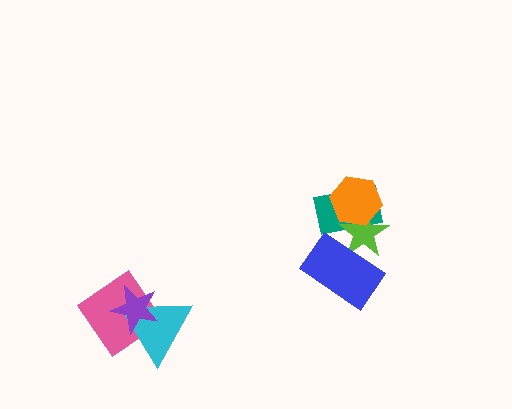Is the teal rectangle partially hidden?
Yes, it is partially covered by another shape.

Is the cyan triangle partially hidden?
Yes, it is partially covered by another shape.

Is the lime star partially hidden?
Yes, it is partially covered by another shape.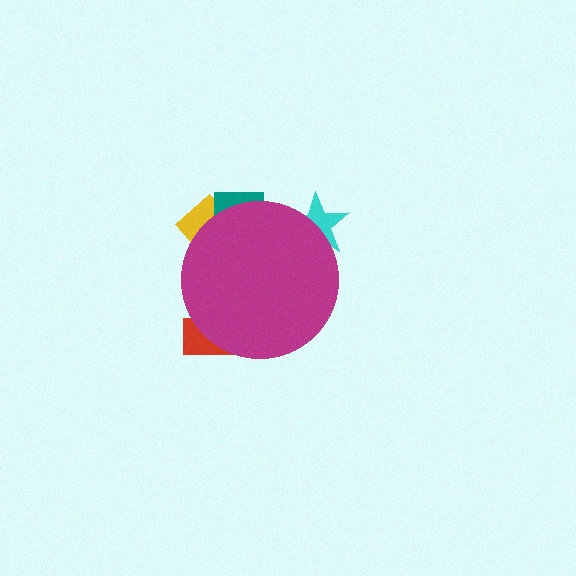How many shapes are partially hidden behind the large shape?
4 shapes are partially hidden.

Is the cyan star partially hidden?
Yes, the cyan star is partially hidden behind the magenta circle.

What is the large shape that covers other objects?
A magenta circle.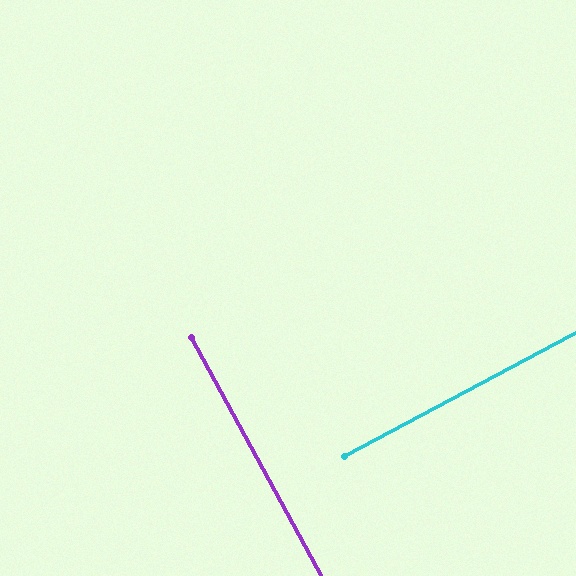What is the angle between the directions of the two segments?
Approximately 90 degrees.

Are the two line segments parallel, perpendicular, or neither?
Perpendicular — they meet at approximately 90°.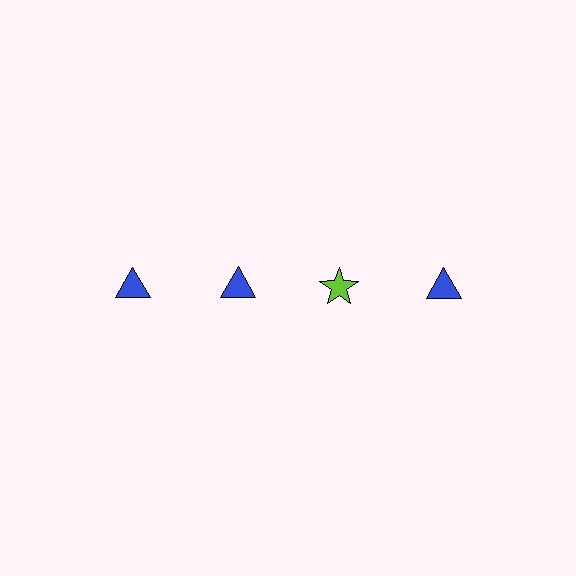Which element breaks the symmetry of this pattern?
The lime star in the top row, center column breaks the symmetry. All other shapes are blue triangles.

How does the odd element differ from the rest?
It differs in both color (lime instead of blue) and shape (star instead of triangle).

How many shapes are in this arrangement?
There are 4 shapes arranged in a grid pattern.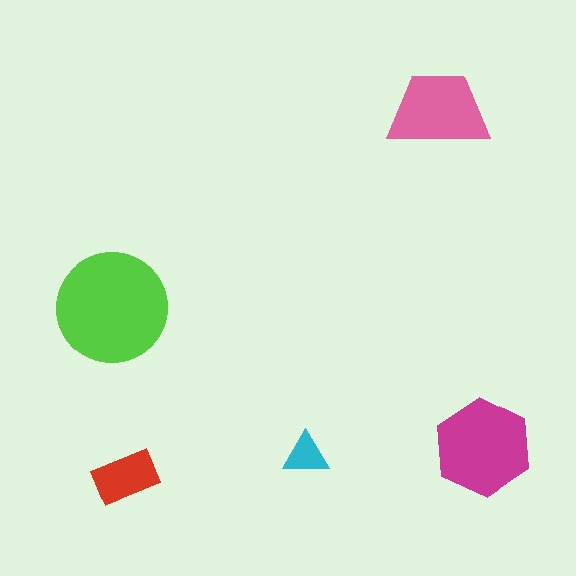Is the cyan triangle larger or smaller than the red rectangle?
Smaller.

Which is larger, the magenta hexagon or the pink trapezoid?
The magenta hexagon.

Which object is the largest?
The lime circle.